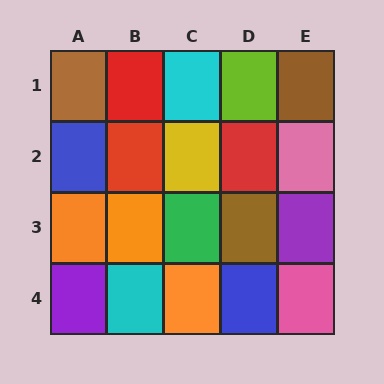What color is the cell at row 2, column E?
Pink.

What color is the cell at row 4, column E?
Pink.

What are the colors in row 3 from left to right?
Orange, orange, green, brown, purple.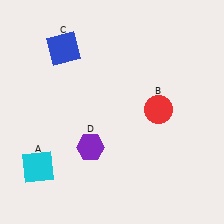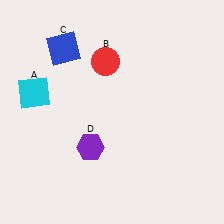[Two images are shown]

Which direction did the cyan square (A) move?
The cyan square (A) moved up.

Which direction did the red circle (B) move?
The red circle (B) moved left.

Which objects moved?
The objects that moved are: the cyan square (A), the red circle (B).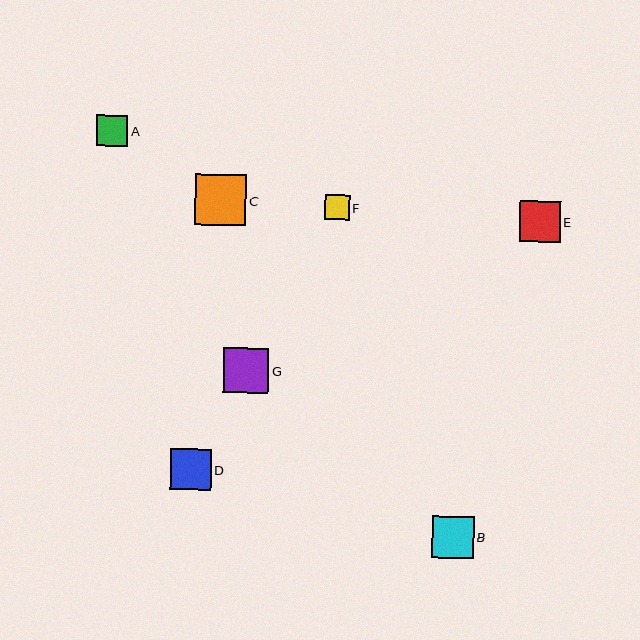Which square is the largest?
Square C is the largest with a size of approximately 51 pixels.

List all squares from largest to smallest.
From largest to smallest: C, G, B, E, D, A, F.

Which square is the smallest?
Square F is the smallest with a size of approximately 25 pixels.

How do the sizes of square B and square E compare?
Square B and square E are approximately the same size.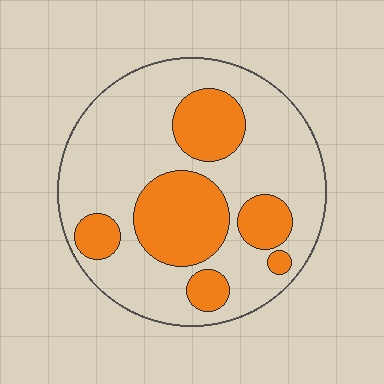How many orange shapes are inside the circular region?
6.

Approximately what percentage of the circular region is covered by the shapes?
Approximately 30%.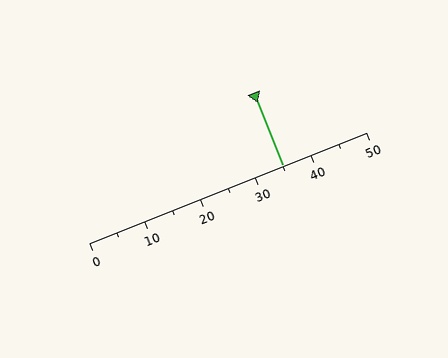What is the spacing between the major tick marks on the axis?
The major ticks are spaced 10 apart.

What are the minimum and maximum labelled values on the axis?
The axis runs from 0 to 50.